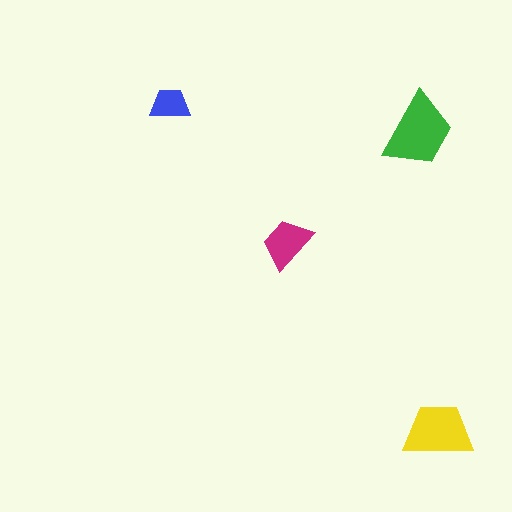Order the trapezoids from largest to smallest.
the green one, the yellow one, the magenta one, the blue one.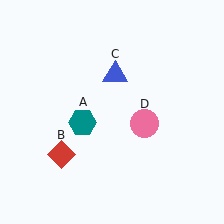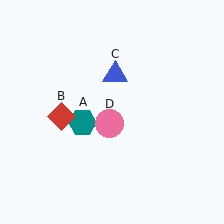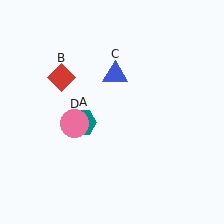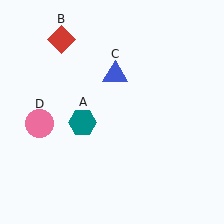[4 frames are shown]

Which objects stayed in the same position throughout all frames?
Teal hexagon (object A) and blue triangle (object C) remained stationary.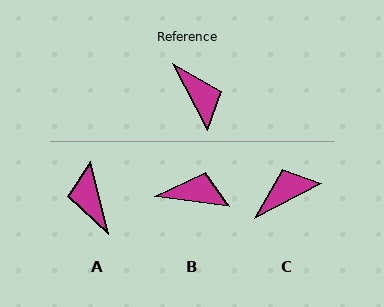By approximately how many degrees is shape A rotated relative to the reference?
Approximately 167 degrees counter-clockwise.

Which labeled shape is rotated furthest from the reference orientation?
A, about 167 degrees away.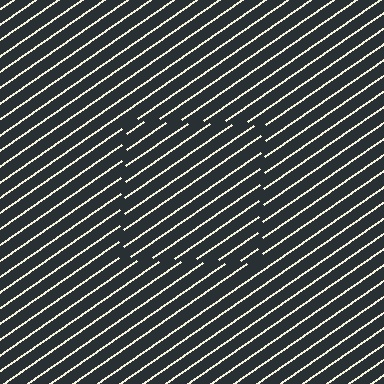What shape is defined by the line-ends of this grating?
An illusory square. The interior of the shape contains the same grating, shifted by half a period — the contour is defined by the phase discontinuity where line-ends from the inner and outer gratings abut.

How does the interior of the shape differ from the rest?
The interior of the shape contains the same grating, shifted by half a period — the contour is defined by the phase discontinuity where line-ends from the inner and outer gratings abut.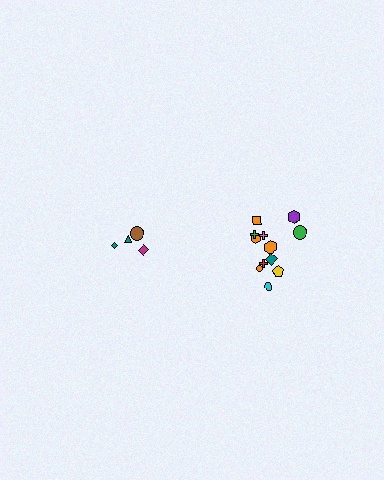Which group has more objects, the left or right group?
The right group.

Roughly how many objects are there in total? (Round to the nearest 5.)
Roughly 15 objects in total.